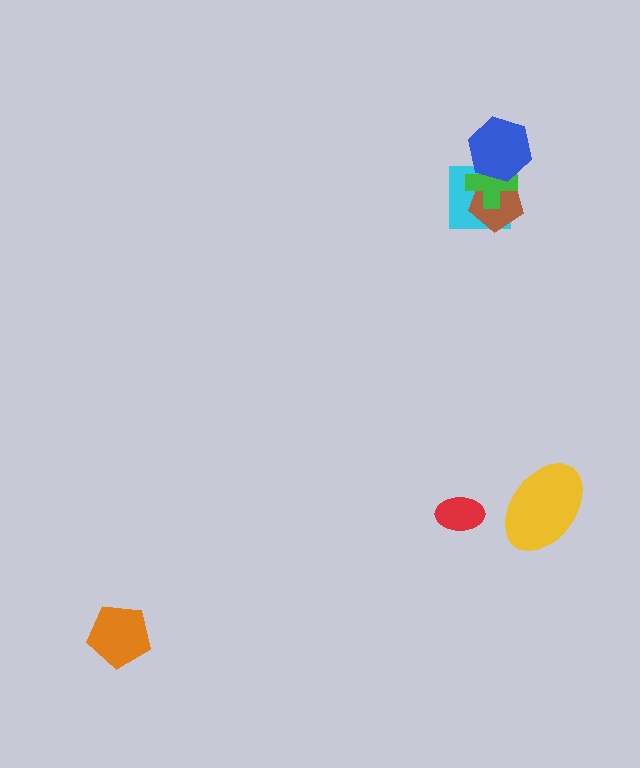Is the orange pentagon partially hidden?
No, no other shape covers it.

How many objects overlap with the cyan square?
3 objects overlap with the cyan square.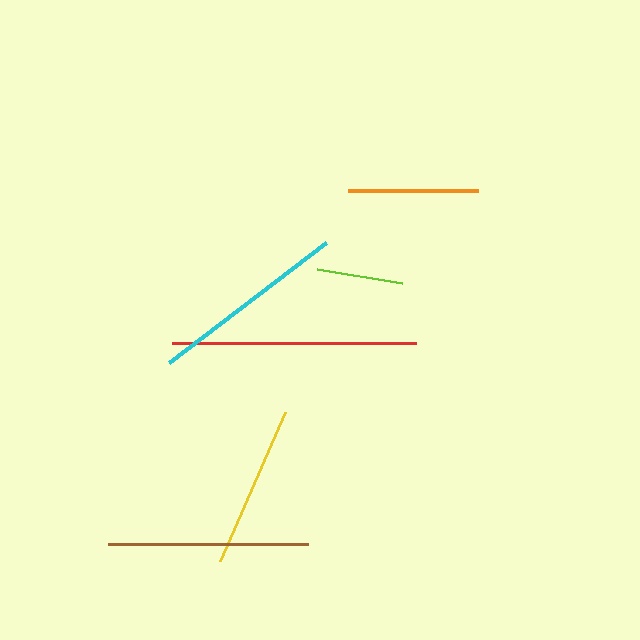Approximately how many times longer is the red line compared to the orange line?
The red line is approximately 1.9 times the length of the orange line.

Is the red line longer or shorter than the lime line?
The red line is longer than the lime line.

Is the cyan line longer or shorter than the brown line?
The brown line is longer than the cyan line.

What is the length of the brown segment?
The brown segment is approximately 201 pixels long.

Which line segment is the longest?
The red line is the longest at approximately 244 pixels.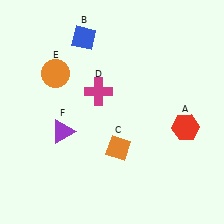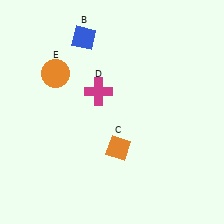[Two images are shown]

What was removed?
The purple triangle (F), the red hexagon (A) were removed in Image 2.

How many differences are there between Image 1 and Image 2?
There are 2 differences between the two images.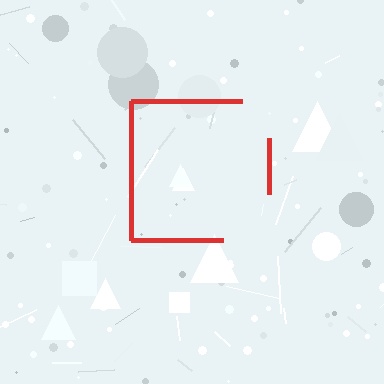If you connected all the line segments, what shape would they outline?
They would outline a square.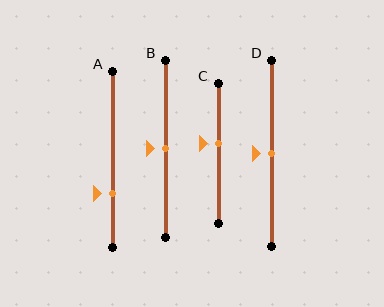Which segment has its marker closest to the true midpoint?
Segment B has its marker closest to the true midpoint.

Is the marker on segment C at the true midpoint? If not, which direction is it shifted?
No, the marker on segment C is shifted upward by about 7% of the segment length.